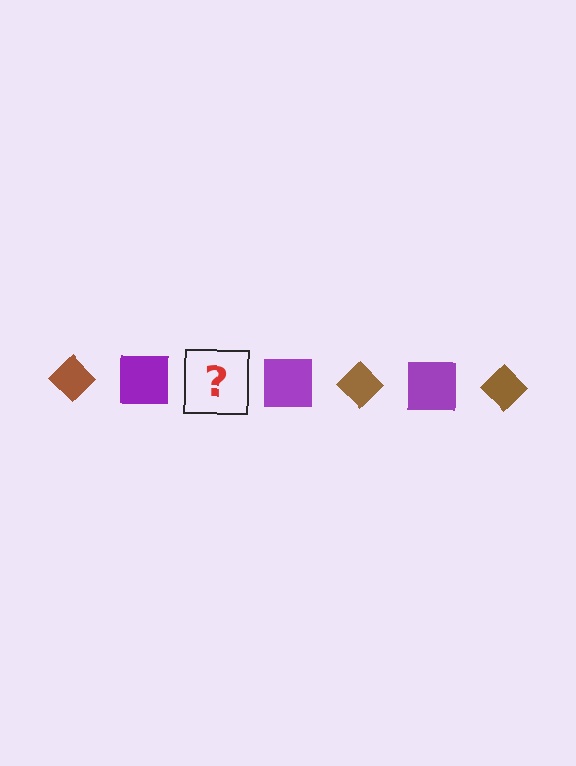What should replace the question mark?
The question mark should be replaced with a brown diamond.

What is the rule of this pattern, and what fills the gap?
The rule is that the pattern alternates between brown diamond and purple square. The gap should be filled with a brown diamond.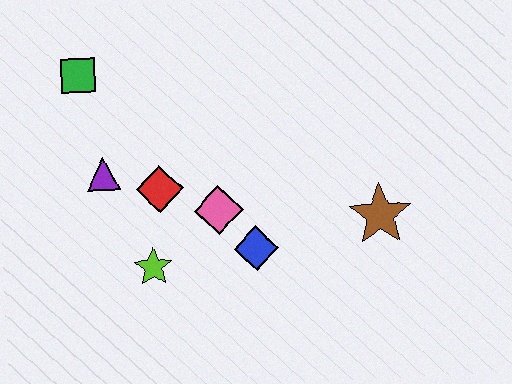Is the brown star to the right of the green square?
Yes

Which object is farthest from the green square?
The brown star is farthest from the green square.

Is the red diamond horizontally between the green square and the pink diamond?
Yes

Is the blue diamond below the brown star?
Yes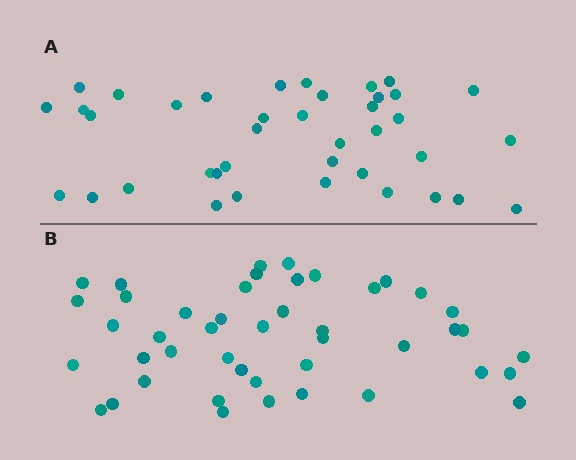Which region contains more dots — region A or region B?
Region B (the bottom region) has more dots.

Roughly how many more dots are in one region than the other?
Region B has about 6 more dots than region A.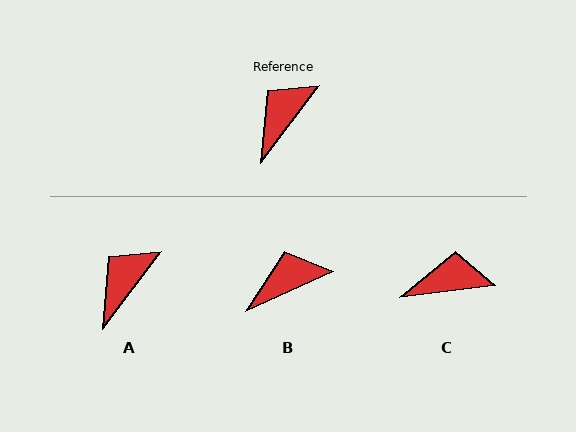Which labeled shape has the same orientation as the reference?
A.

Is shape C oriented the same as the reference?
No, it is off by about 45 degrees.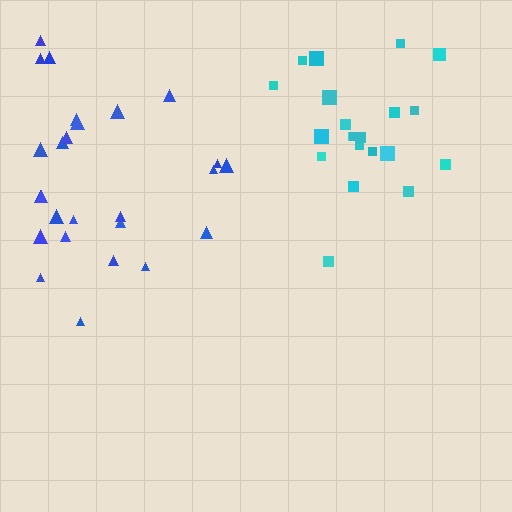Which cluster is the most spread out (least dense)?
Blue.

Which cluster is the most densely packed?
Cyan.